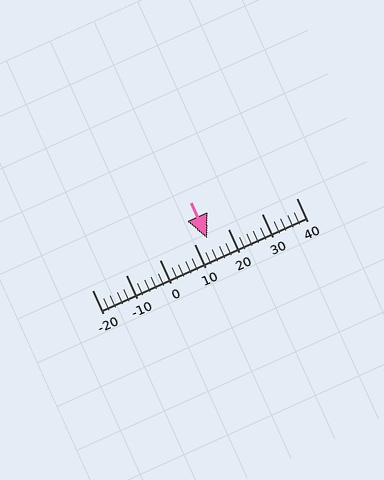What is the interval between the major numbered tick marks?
The major tick marks are spaced 10 units apart.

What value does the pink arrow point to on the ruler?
The pink arrow points to approximately 14.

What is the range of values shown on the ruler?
The ruler shows values from -20 to 40.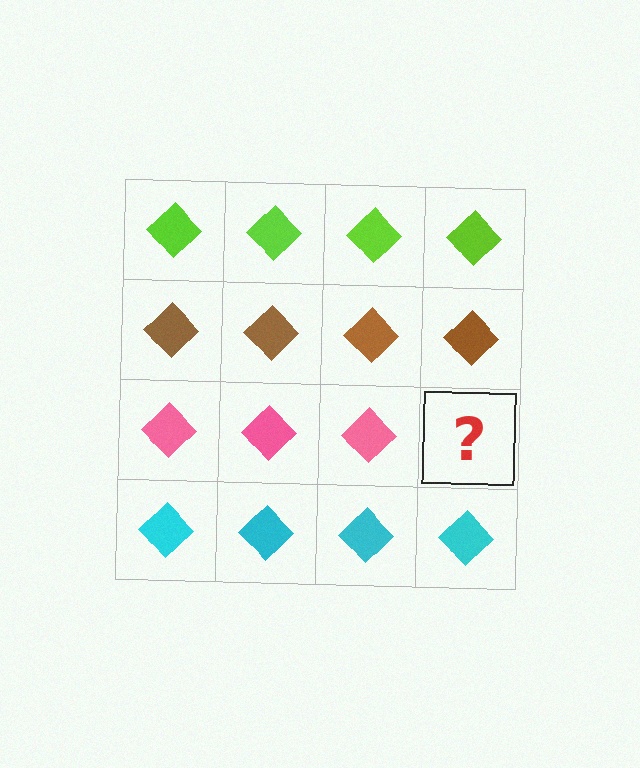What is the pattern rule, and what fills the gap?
The rule is that each row has a consistent color. The gap should be filled with a pink diamond.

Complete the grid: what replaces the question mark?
The question mark should be replaced with a pink diamond.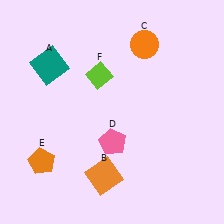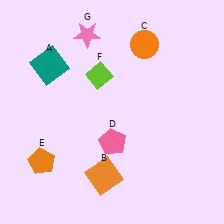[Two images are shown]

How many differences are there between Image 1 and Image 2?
There is 1 difference between the two images.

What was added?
A pink star (G) was added in Image 2.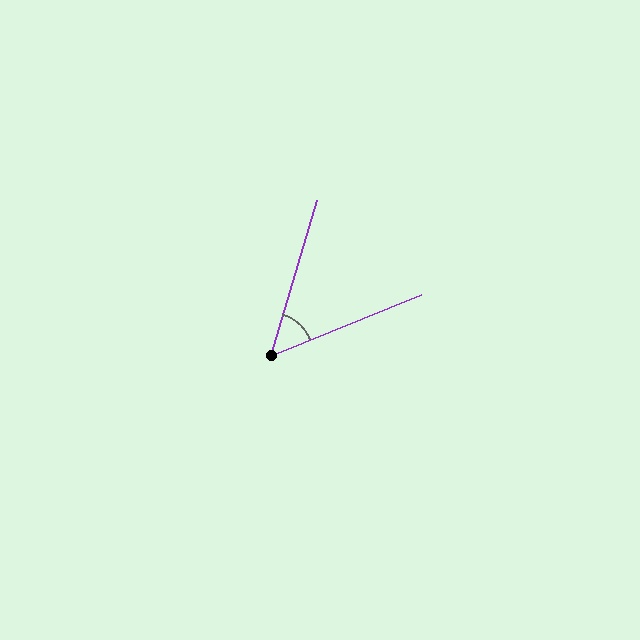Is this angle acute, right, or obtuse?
It is acute.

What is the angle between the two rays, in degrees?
Approximately 51 degrees.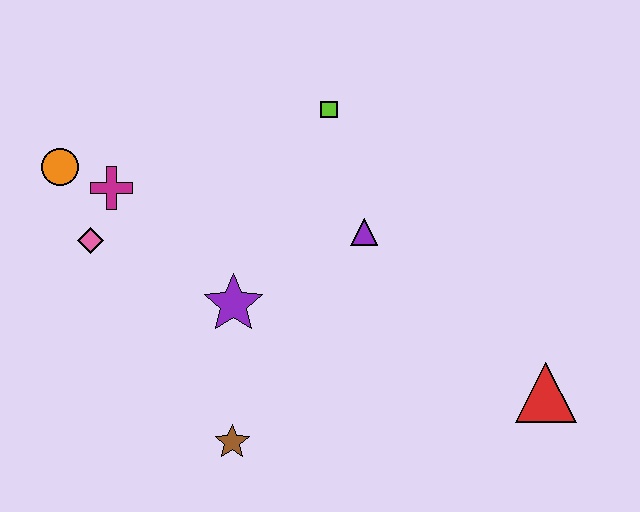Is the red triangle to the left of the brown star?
No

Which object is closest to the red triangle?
The purple triangle is closest to the red triangle.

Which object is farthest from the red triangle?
The orange circle is farthest from the red triangle.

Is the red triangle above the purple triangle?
No